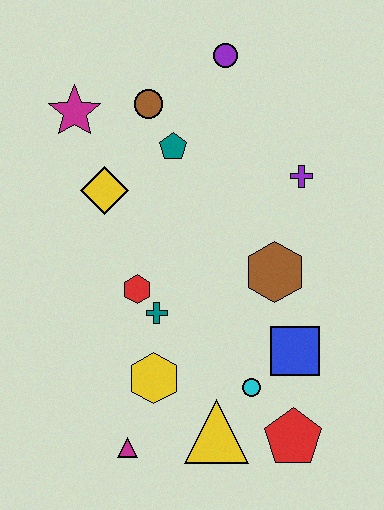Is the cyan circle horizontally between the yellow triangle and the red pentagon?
Yes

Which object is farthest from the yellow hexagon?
The purple circle is farthest from the yellow hexagon.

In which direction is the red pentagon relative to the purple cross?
The red pentagon is below the purple cross.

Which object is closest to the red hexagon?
The teal cross is closest to the red hexagon.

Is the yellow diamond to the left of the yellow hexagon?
Yes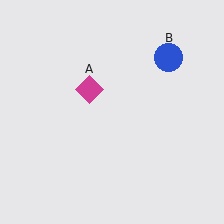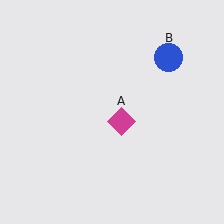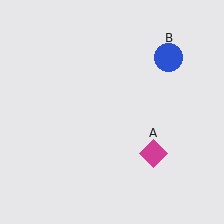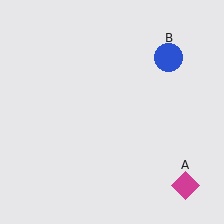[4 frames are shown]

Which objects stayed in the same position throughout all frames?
Blue circle (object B) remained stationary.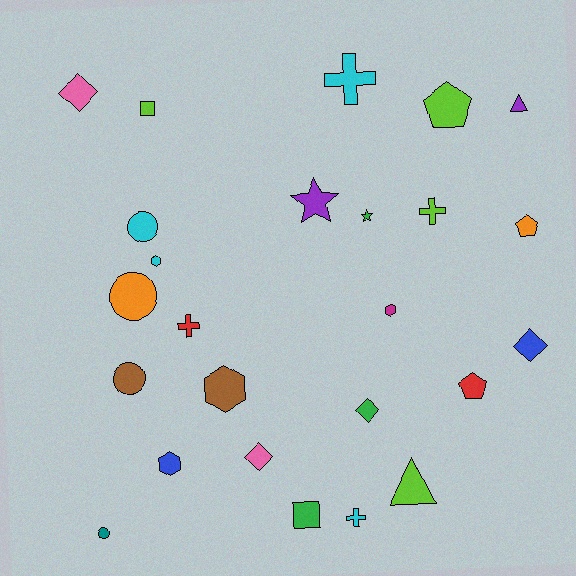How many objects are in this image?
There are 25 objects.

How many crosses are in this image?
There are 4 crosses.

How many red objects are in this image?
There are 2 red objects.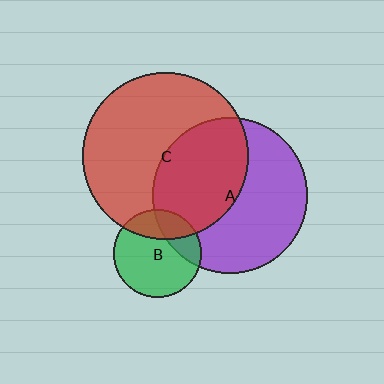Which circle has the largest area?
Circle C (red).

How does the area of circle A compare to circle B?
Approximately 3.1 times.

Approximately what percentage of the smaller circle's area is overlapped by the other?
Approximately 25%.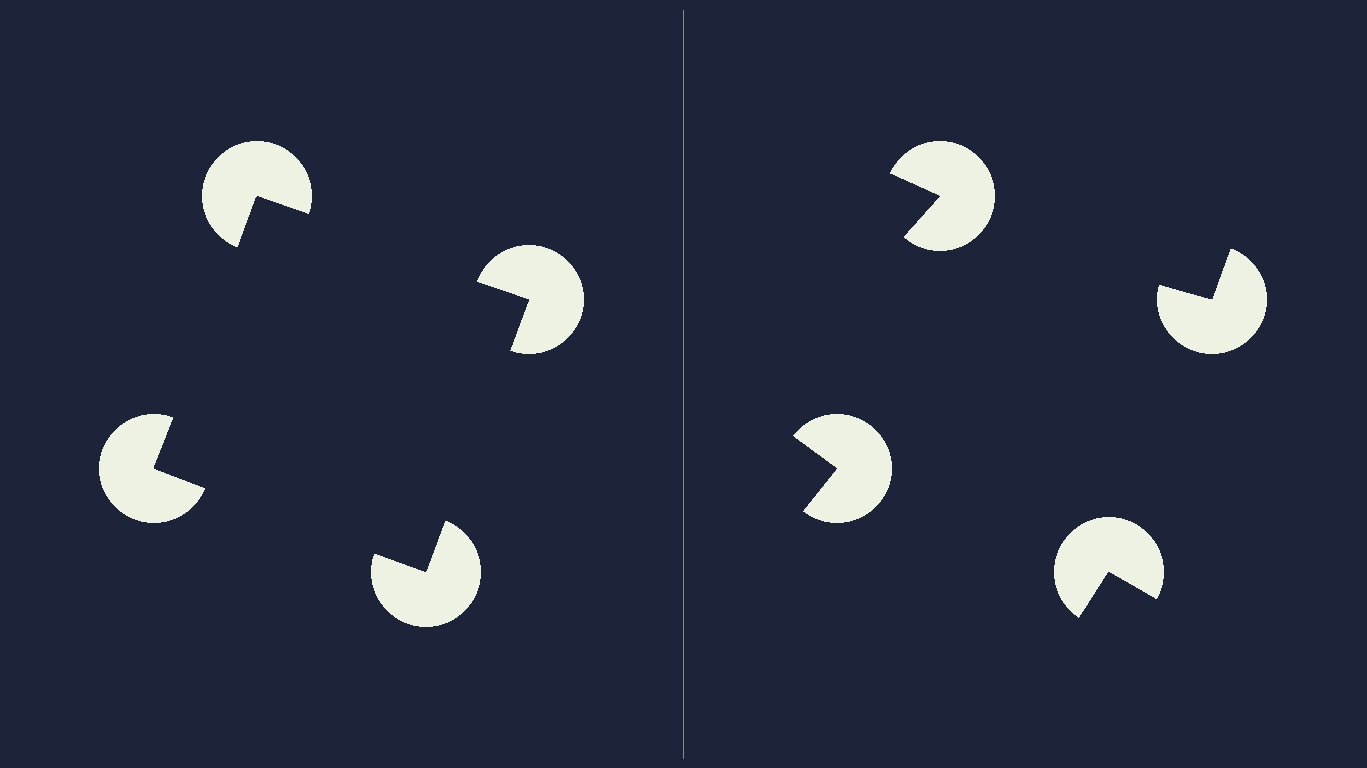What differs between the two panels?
The pac-man discs are positioned identically on both sides; only the wedge orientations differ. On the left they align to a square; on the right they are misaligned.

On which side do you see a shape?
An illusory square appears on the left side. On the right side the wedge cuts are rotated, so no coherent shape forms.